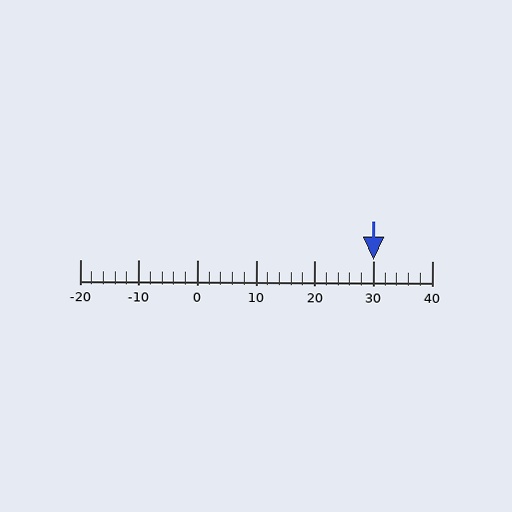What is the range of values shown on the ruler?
The ruler shows values from -20 to 40.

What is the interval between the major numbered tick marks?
The major tick marks are spaced 10 units apart.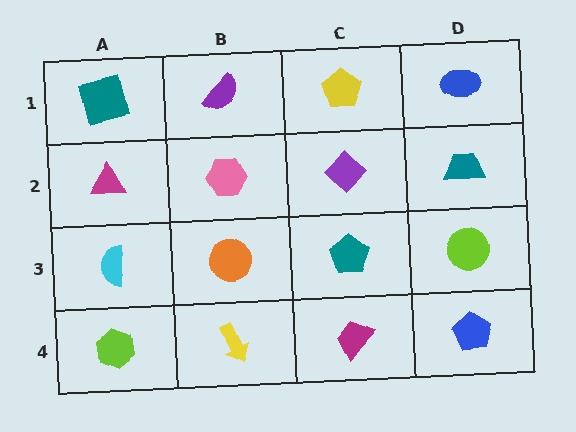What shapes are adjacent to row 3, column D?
A teal trapezoid (row 2, column D), a blue pentagon (row 4, column D), a teal pentagon (row 3, column C).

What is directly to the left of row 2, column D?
A purple diamond.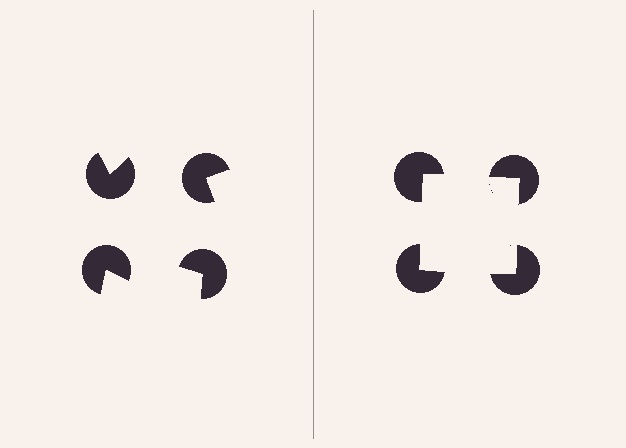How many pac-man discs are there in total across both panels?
8 — 4 on each side.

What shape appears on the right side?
An illusory square.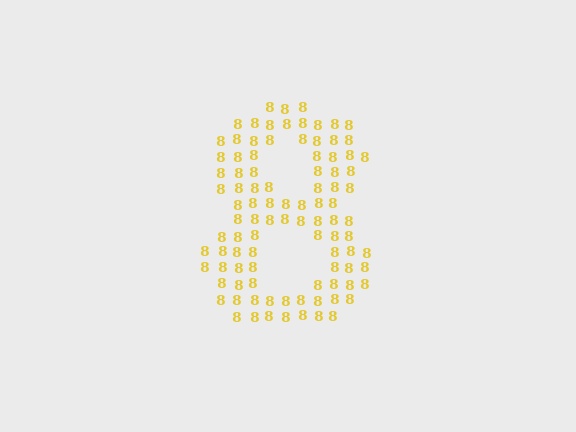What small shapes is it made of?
It is made of small digit 8's.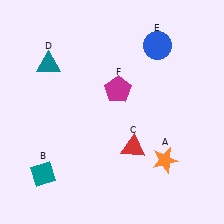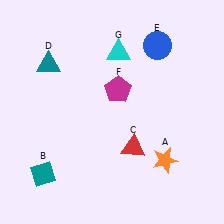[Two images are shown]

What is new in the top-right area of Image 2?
A cyan triangle (G) was added in the top-right area of Image 2.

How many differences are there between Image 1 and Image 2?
There is 1 difference between the two images.